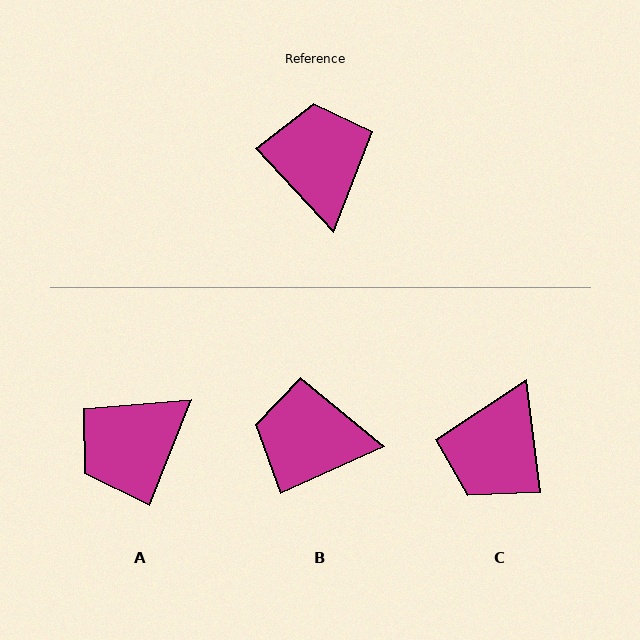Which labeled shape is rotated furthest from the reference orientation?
C, about 145 degrees away.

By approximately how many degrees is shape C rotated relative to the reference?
Approximately 145 degrees counter-clockwise.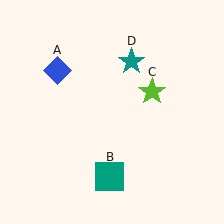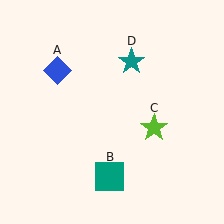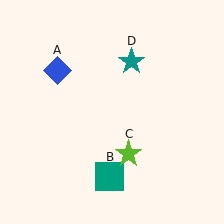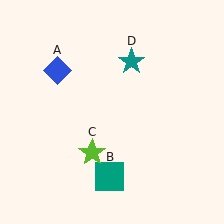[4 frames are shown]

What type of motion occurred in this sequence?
The lime star (object C) rotated clockwise around the center of the scene.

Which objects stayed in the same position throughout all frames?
Blue diamond (object A) and teal square (object B) and teal star (object D) remained stationary.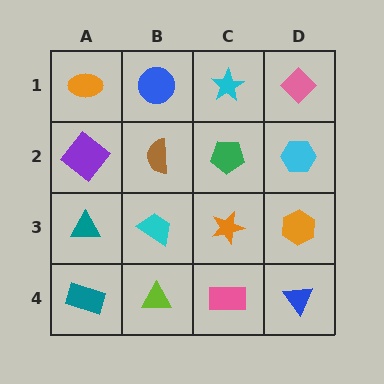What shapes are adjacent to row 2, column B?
A blue circle (row 1, column B), a cyan trapezoid (row 3, column B), a purple diamond (row 2, column A), a green pentagon (row 2, column C).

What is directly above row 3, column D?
A cyan hexagon.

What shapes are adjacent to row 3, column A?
A purple diamond (row 2, column A), a teal rectangle (row 4, column A), a cyan trapezoid (row 3, column B).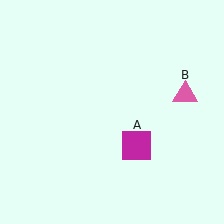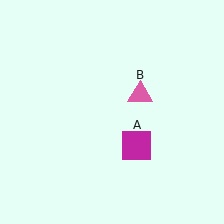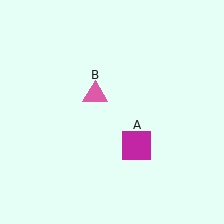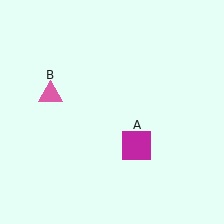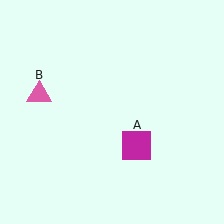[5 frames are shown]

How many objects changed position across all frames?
1 object changed position: pink triangle (object B).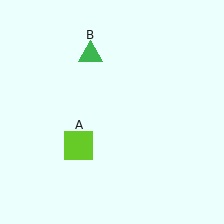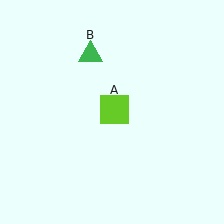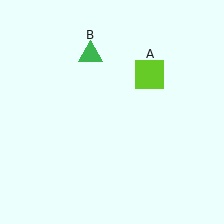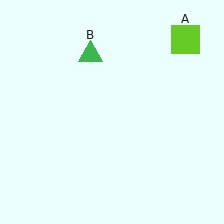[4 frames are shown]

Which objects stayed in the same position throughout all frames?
Green triangle (object B) remained stationary.